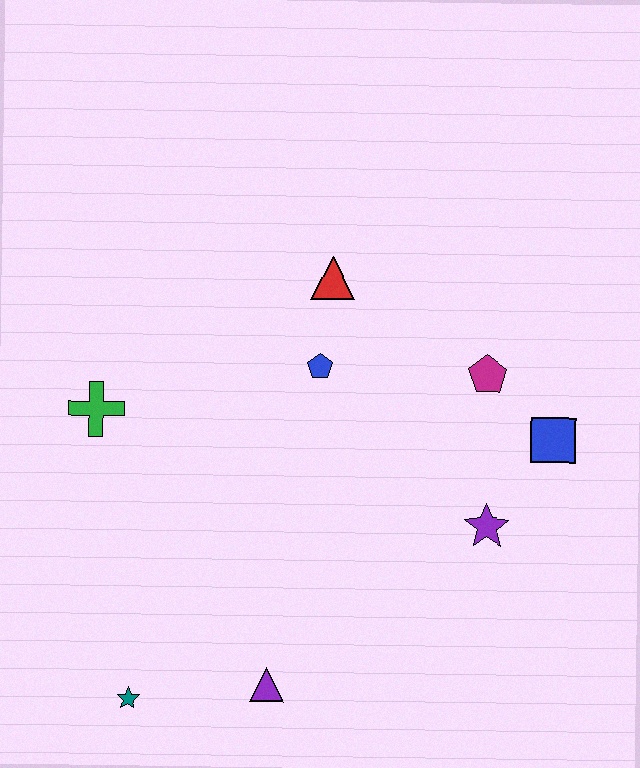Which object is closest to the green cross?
The blue pentagon is closest to the green cross.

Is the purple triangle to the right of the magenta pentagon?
No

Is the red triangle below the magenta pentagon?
No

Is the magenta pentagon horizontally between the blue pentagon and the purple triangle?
No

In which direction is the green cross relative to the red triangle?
The green cross is to the left of the red triangle.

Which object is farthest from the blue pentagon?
The teal star is farthest from the blue pentagon.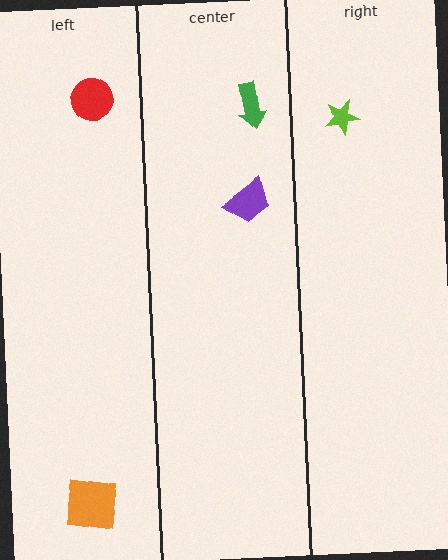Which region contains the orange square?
The left region.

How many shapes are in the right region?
1.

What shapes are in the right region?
The lime star.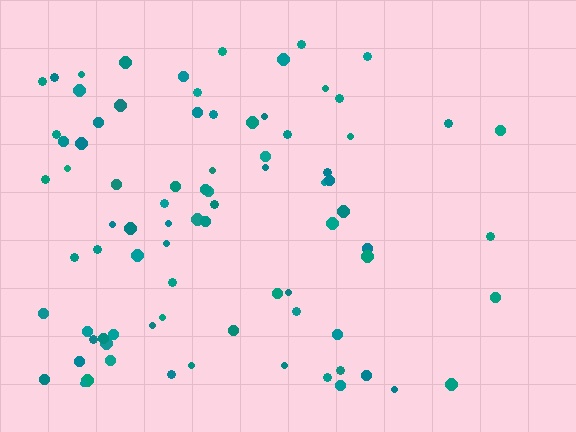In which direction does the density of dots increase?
From right to left, with the left side densest.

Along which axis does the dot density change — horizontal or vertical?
Horizontal.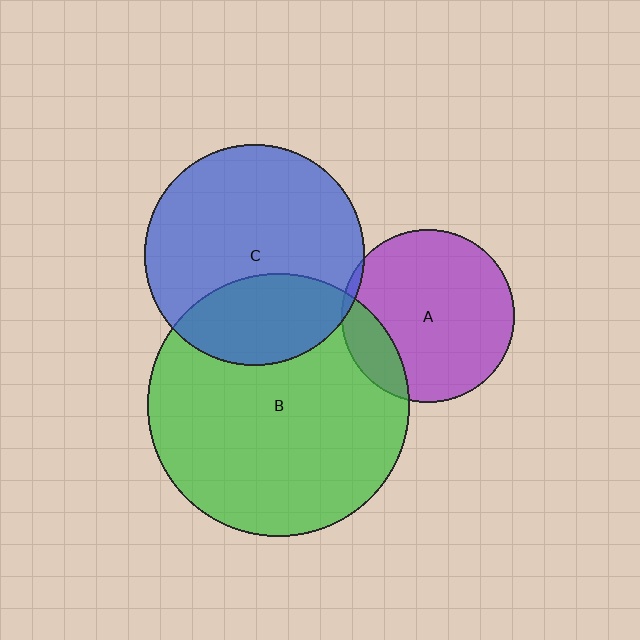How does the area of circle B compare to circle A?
Approximately 2.3 times.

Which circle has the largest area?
Circle B (green).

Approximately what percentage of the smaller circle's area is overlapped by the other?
Approximately 5%.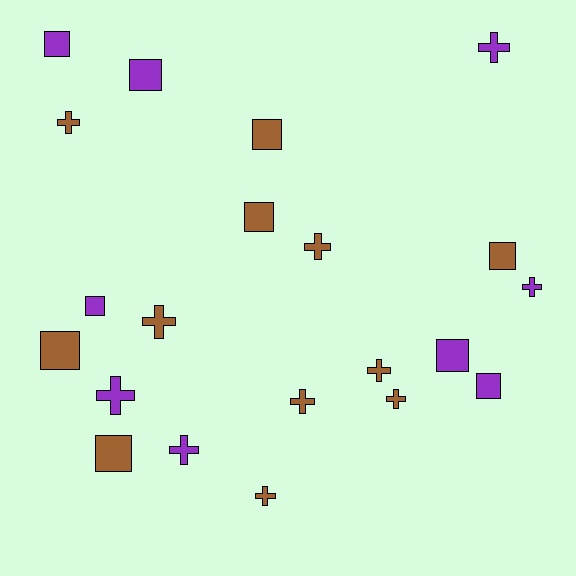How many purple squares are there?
There are 5 purple squares.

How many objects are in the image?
There are 21 objects.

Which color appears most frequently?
Brown, with 12 objects.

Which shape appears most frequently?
Cross, with 11 objects.